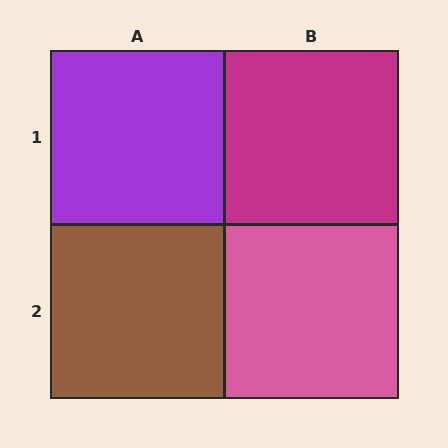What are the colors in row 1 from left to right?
Purple, magenta.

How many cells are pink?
1 cell is pink.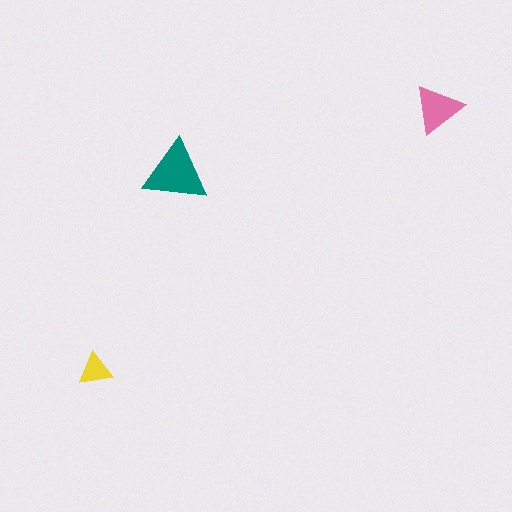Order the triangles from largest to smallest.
the teal one, the pink one, the yellow one.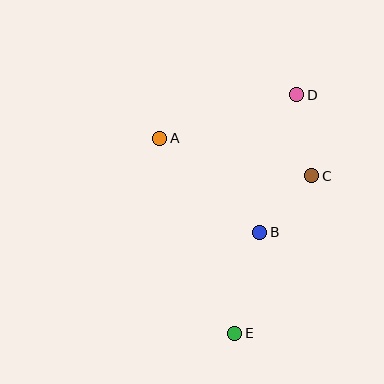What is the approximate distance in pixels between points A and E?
The distance between A and E is approximately 209 pixels.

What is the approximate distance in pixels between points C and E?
The distance between C and E is approximately 175 pixels.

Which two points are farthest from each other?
Points D and E are farthest from each other.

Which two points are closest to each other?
Points B and C are closest to each other.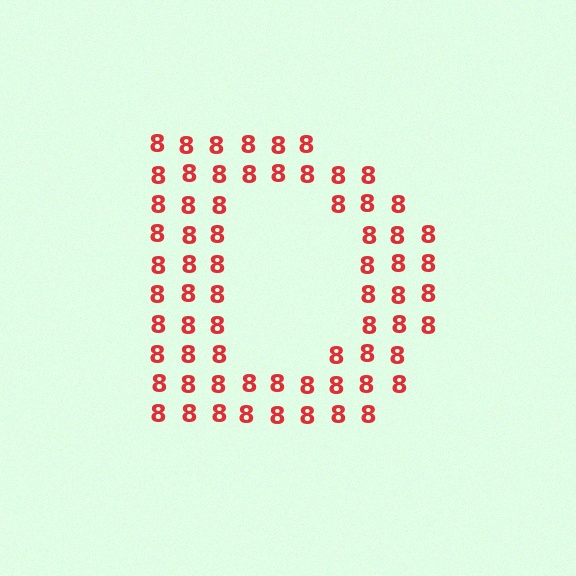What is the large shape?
The large shape is the letter D.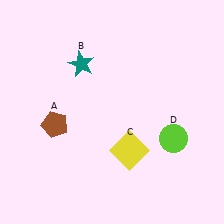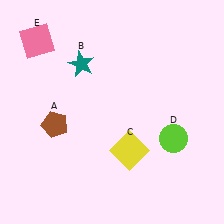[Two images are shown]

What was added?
A pink square (E) was added in Image 2.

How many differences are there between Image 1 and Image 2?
There is 1 difference between the two images.